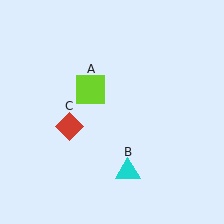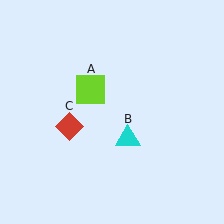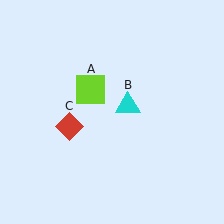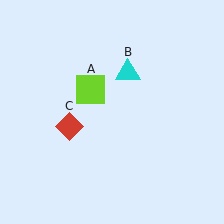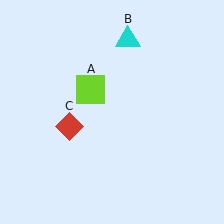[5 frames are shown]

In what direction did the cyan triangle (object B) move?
The cyan triangle (object B) moved up.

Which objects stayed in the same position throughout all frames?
Lime square (object A) and red diamond (object C) remained stationary.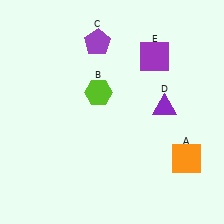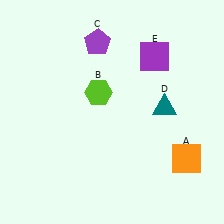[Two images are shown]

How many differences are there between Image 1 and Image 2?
There is 1 difference between the two images.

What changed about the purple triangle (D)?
In Image 1, D is purple. In Image 2, it changed to teal.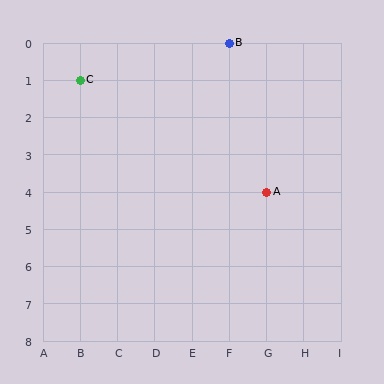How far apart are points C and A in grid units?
Points C and A are 5 columns and 3 rows apart (about 5.8 grid units diagonally).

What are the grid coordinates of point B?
Point B is at grid coordinates (F, 0).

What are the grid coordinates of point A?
Point A is at grid coordinates (G, 4).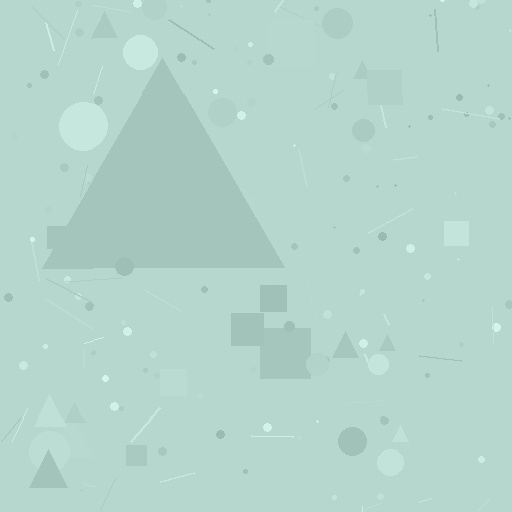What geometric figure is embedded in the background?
A triangle is embedded in the background.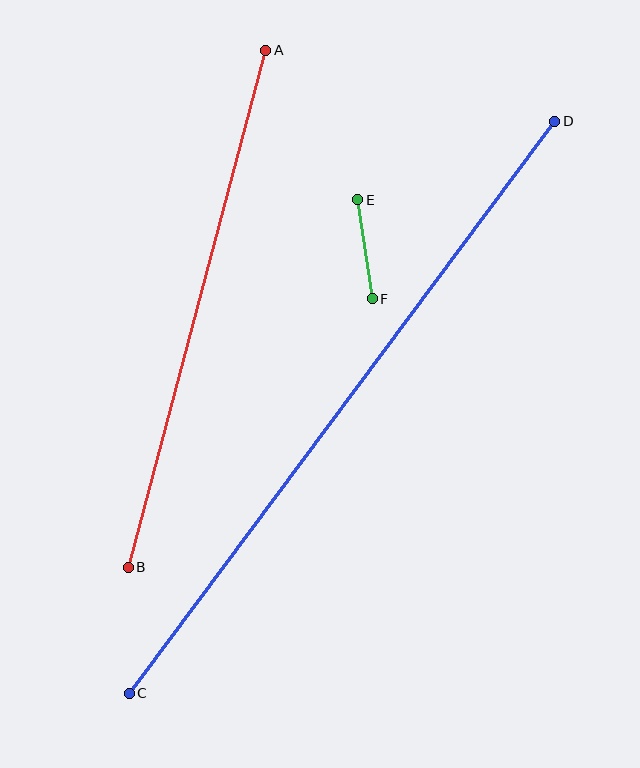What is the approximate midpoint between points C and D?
The midpoint is at approximately (342, 407) pixels.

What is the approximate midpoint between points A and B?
The midpoint is at approximately (197, 309) pixels.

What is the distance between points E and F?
The distance is approximately 100 pixels.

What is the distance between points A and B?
The distance is approximately 535 pixels.